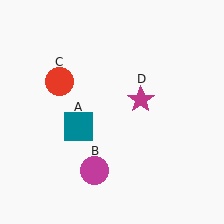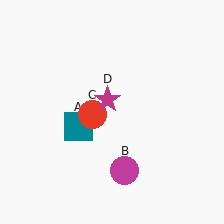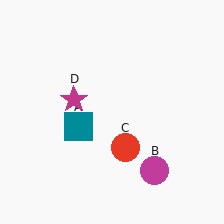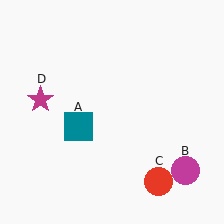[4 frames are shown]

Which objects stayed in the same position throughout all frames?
Teal square (object A) remained stationary.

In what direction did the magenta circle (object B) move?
The magenta circle (object B) moved right.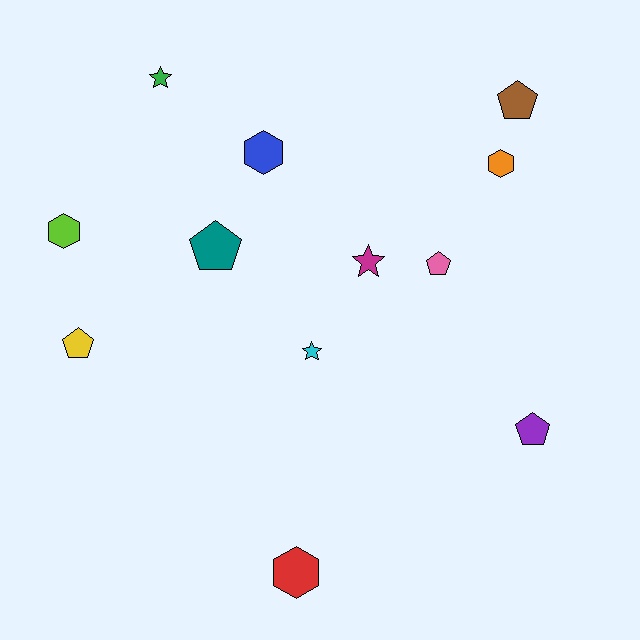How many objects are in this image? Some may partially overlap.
There are 12 objects.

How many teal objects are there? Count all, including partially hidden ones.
There is 1 teal object.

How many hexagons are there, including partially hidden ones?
There are 4 hexagons.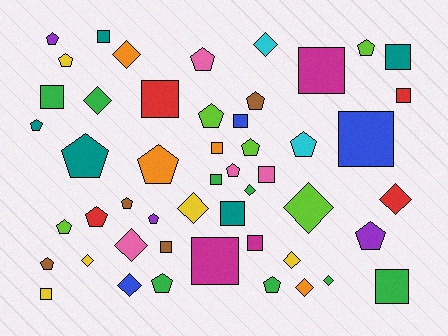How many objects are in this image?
There are 50 objects.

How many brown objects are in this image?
There are 4 brown objects.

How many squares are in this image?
There are 17 squares.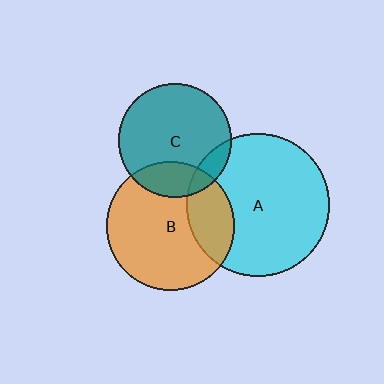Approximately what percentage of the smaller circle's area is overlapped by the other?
Approximately 20%.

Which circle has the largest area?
Circle A (cyan).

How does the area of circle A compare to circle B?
Approximately 1.2 times.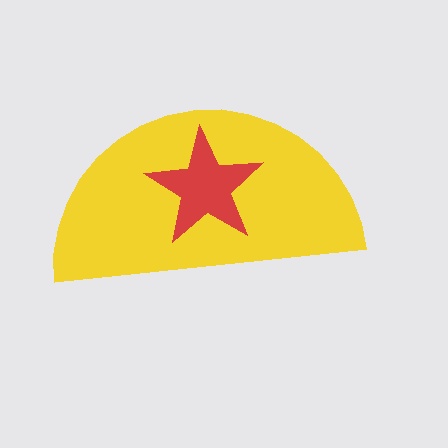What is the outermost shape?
The yellow semicircle.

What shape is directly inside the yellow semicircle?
The red star.